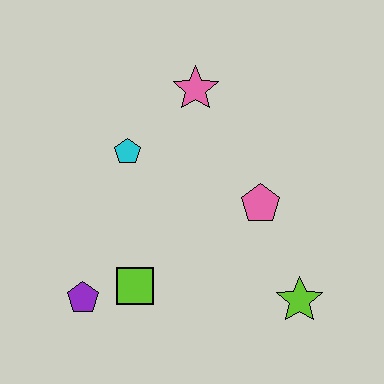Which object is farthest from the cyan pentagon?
The lime star is farthest from the cyan pentagon.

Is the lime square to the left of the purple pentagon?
No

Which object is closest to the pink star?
The cyan pentagon is closest to the pink star.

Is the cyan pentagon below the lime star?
No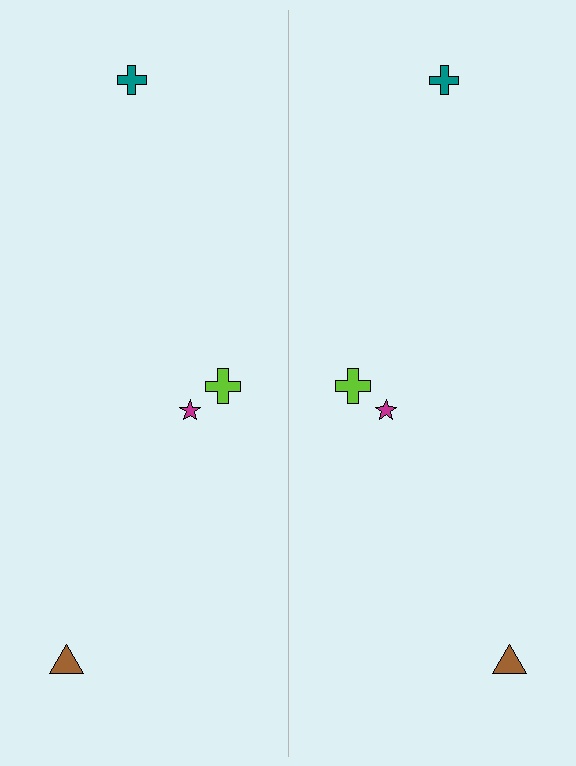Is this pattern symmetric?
Yes, this pattern has bilateral (reflection) symmetry.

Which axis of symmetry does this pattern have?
The pattern has a vertical axis of symmetry running through the center of the image.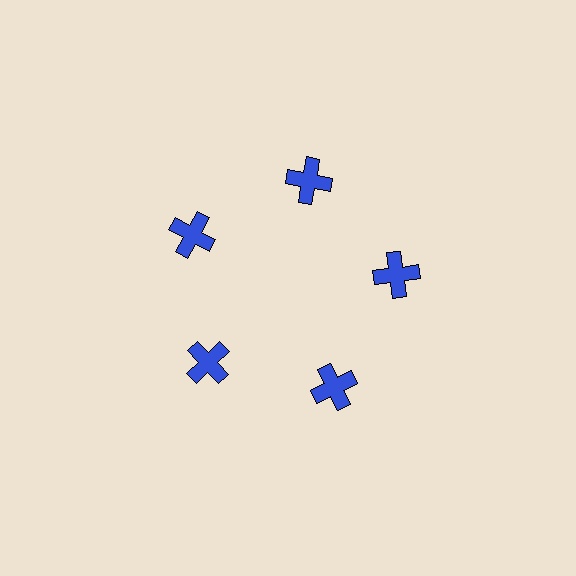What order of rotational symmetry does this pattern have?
This pattern has 5-fold rotational symmetry.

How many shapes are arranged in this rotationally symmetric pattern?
There are 5 shapes, arranged in 5 groups of 1.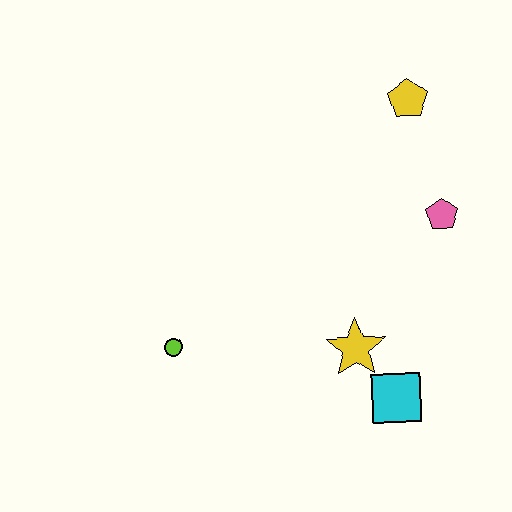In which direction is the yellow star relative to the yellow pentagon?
The yellow star is below the yellow pentagon.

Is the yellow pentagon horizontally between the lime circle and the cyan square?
No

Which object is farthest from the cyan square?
The yellow pentagon is farthest from the cyan square.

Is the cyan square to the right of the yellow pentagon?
No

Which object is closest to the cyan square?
The yellow star is closest to the cyan square.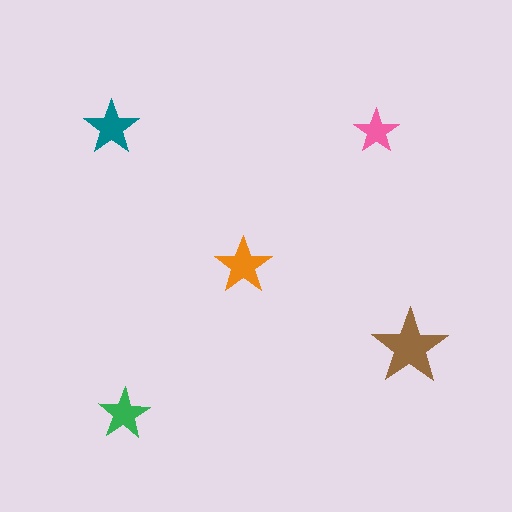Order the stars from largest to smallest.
the brown one, the orange one, the teal one, the green one, the pink one.